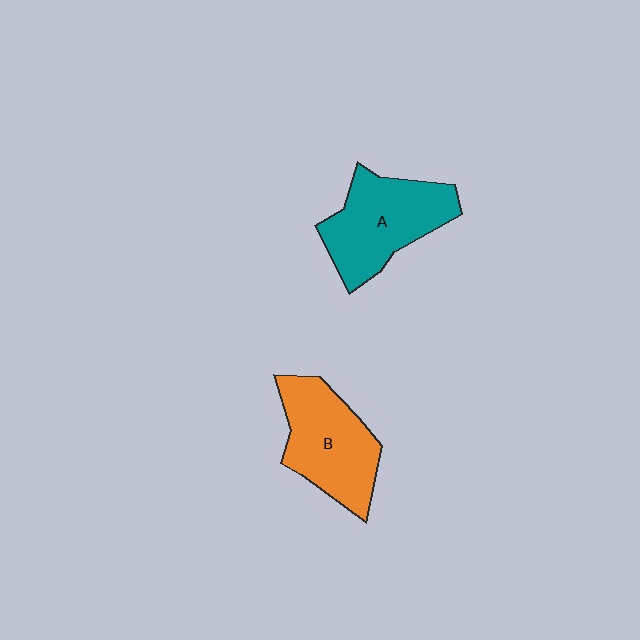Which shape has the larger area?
Shape A (teal).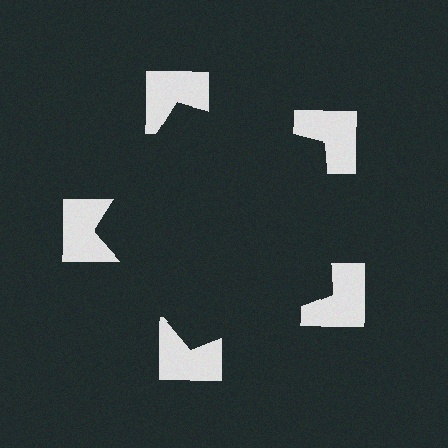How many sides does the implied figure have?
5 sides.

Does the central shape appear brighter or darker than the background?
It typically appears slightly darker than the background, even though no actual brightness change is drawn.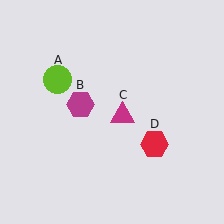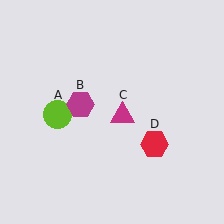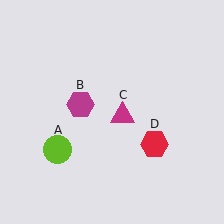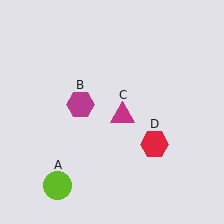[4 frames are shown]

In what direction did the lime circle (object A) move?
The lime circle (object A) moved down.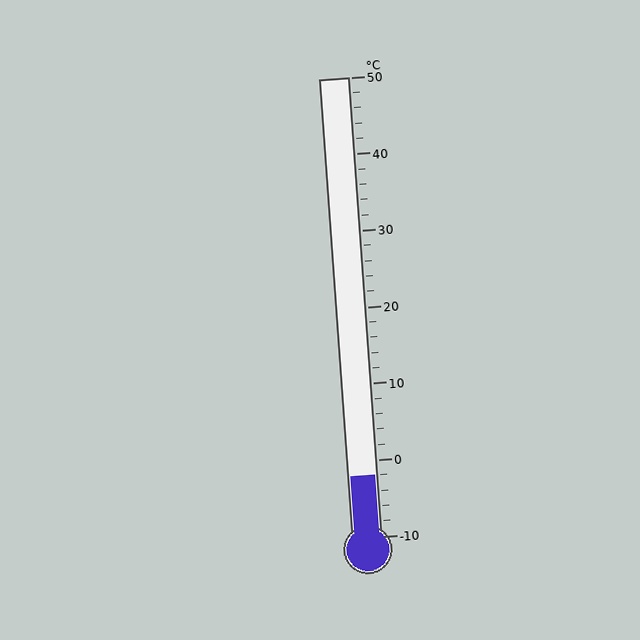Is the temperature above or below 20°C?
The temperature is below 20°C.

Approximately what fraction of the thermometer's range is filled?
The thermometer is filled to approximately 15% of its range.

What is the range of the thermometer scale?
The thermometer scale ranges from -10°C to 50°C.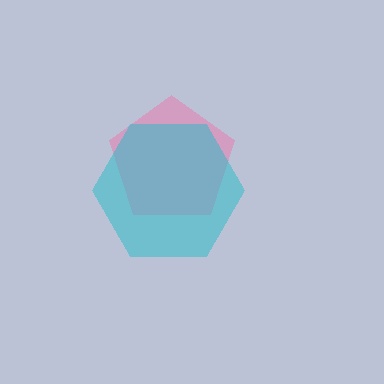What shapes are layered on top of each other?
The layered shapes are: a pink pentagon, a cyan hexagon.